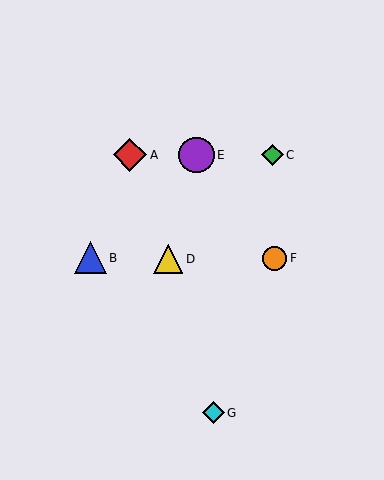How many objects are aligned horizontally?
3 objects (A, C, E) are aligned horizontally.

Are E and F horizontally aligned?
No, E is at y≈155 and F is at y≈258.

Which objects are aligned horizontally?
Objects A, C, E are aligned horizontally.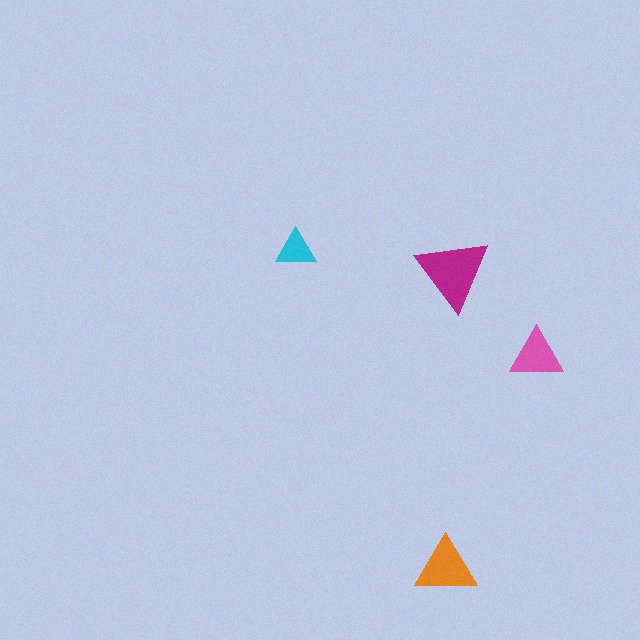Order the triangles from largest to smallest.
the magenta one, the orange one, the pink one, the cyan one.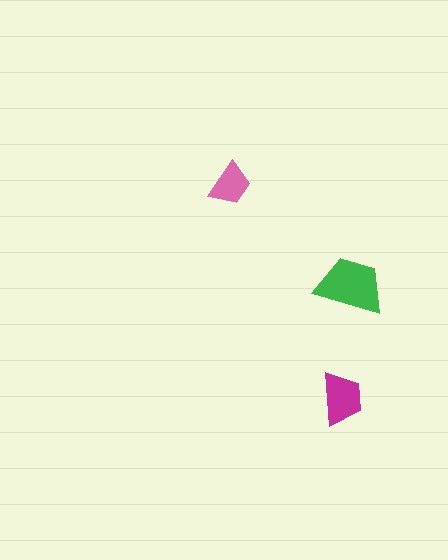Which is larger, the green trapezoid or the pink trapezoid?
The green one.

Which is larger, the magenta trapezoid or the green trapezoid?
The green one.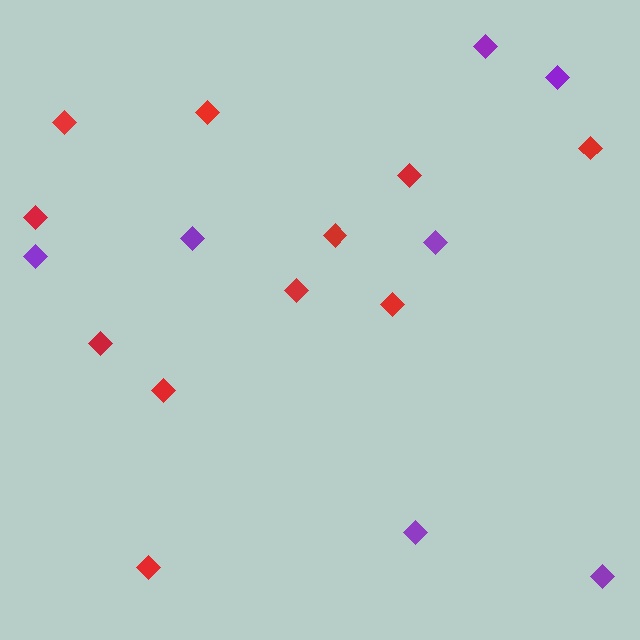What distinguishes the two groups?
There are 2 groups: one group of purple diamonds (7) and one group of red diamonds (11).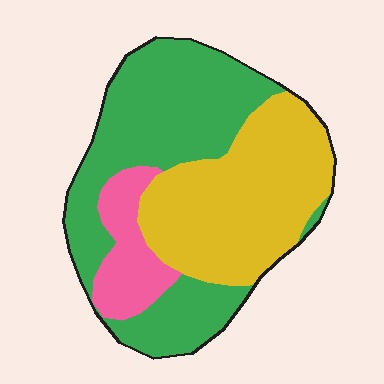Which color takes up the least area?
Pink, at roughly 15%.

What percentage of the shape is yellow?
Yellow takes up between a third and a half of the shape.